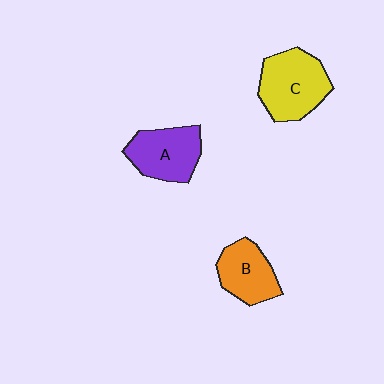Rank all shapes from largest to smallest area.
From largest to smallest: C (yellow), A (purple), B (orange).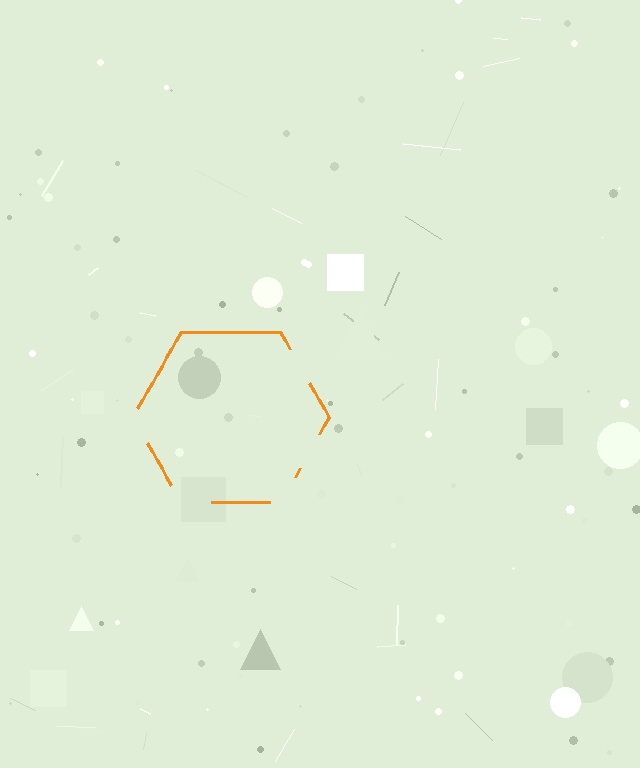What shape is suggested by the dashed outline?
The dashed outline suggests a hexagon.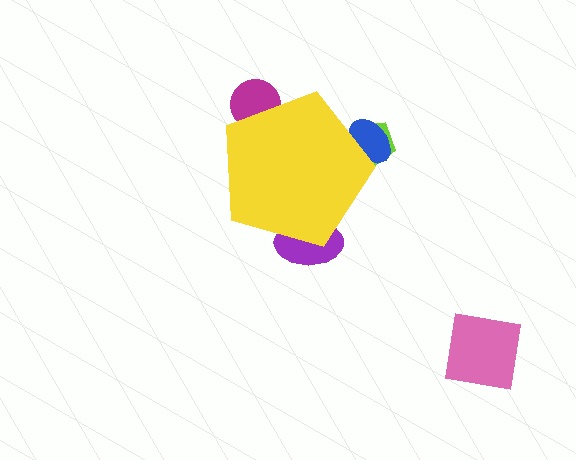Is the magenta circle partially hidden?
Yes, the magenta circle is partially hidden behind the yellow pentagon.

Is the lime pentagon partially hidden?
Yes, the lime pentagon is partially hidden behind the yellow pentagon.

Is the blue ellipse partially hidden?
Yes, the blue ellipse is partially hidden behind the yellow pentagon.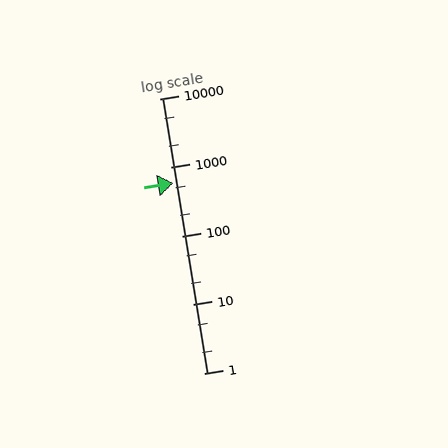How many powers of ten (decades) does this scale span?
The scale spans 4 decades, from 1 to 10000.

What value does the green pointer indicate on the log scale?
The pointer indicates approximately 590.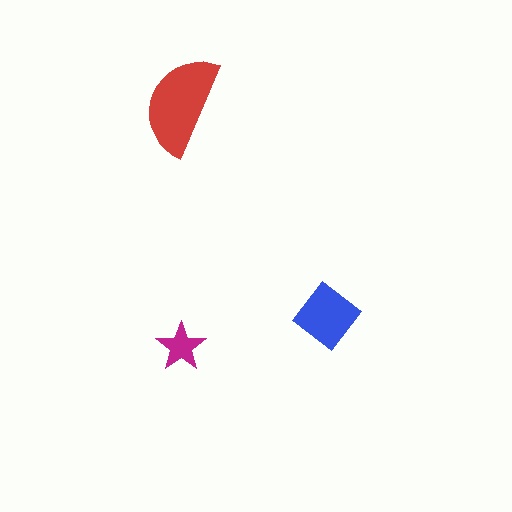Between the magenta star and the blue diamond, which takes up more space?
The blue diamond.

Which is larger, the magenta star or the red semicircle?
The red semicircle.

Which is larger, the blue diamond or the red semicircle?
The red semicircle.